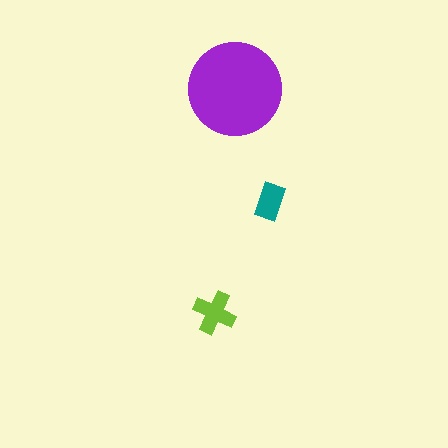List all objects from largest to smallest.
The purple circle, the lime cross, the teal rectangle.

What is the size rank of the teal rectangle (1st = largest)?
3rd.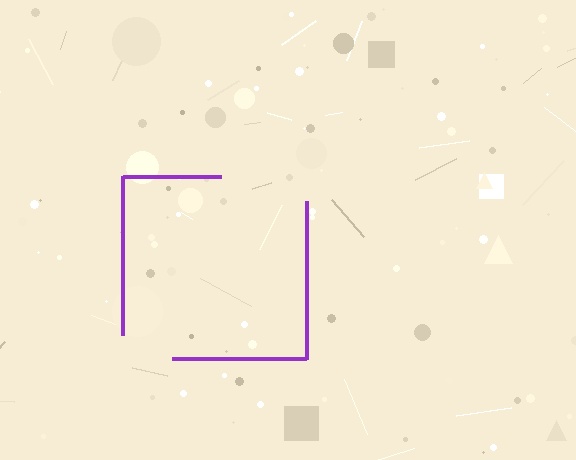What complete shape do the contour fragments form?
The contour fragments form a square.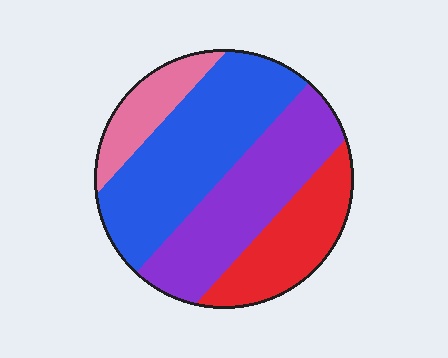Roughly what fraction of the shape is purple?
Purple covers 31% of the shape.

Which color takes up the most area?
Blue, at roughly 35%.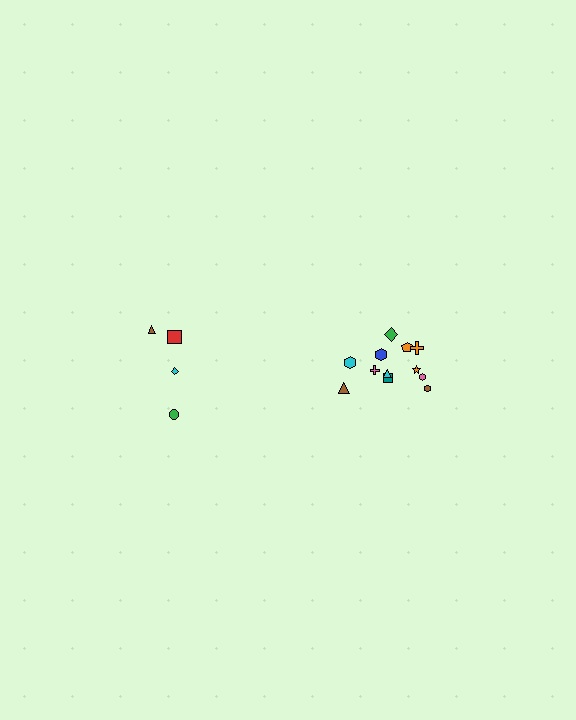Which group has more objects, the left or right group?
The right group.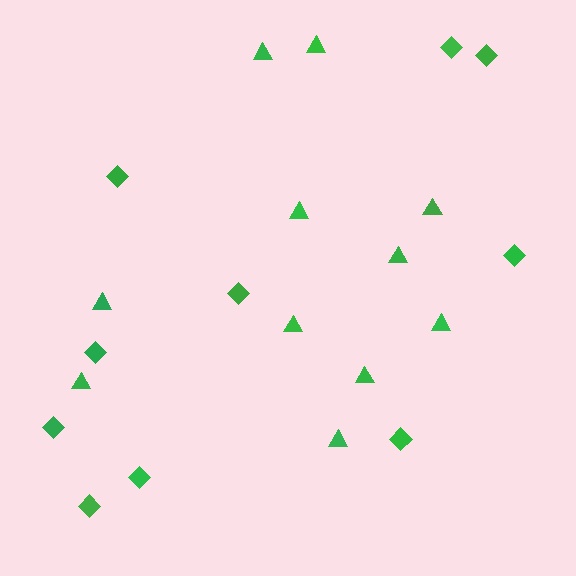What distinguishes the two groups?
There are 2 groups: one group of diamonds (10) and one group of triangles (11).